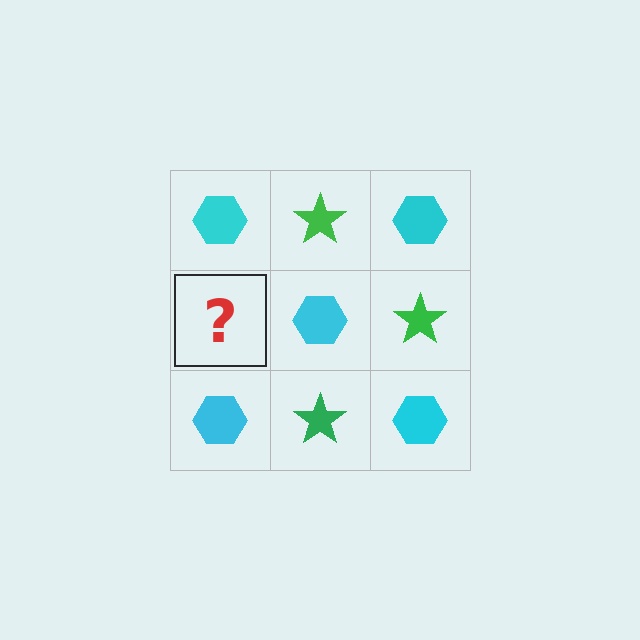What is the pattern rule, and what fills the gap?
The rule is that it alternates cyan hexagon and green star in a checkerboard pattern. The gap should be filled with a green star.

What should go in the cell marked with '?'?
The missing cell should contain a green star.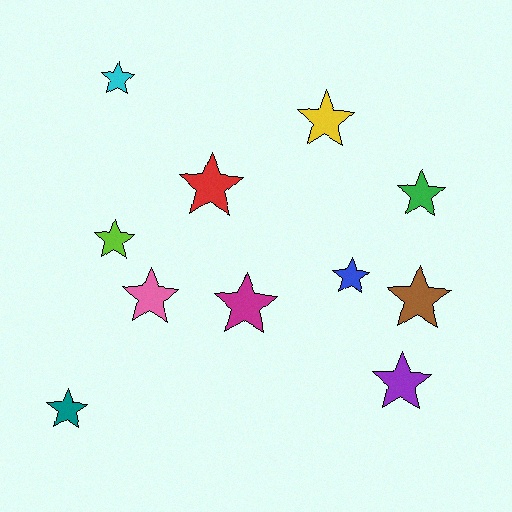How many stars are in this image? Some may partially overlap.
There are 11 stars.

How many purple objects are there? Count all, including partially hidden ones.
There is 1 purple object.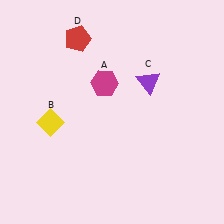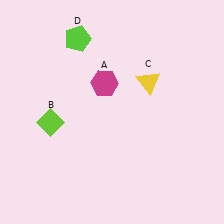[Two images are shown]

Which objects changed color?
B changed from yellow to lime. C changed from purple to yellow. D changed from red to lime.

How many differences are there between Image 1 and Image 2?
There are 3 differences between the two images.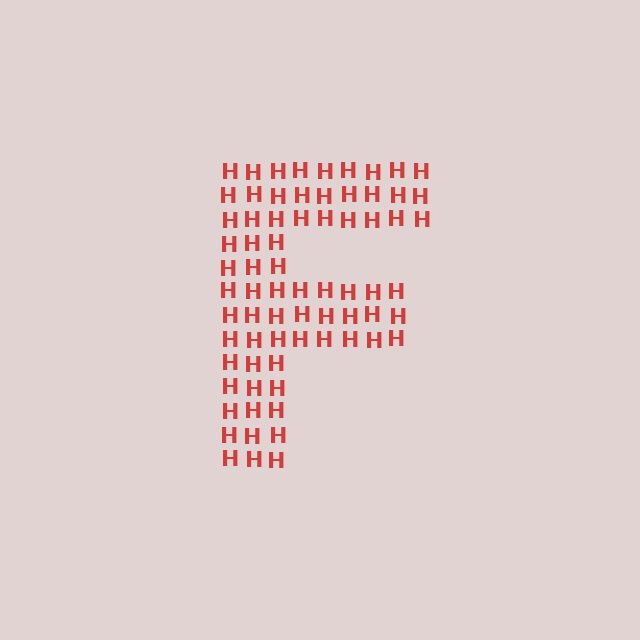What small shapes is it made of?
It is made of small letter H's.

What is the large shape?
The large shape is the letter F.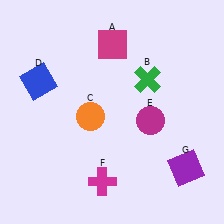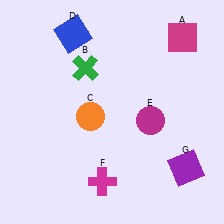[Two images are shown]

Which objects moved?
The objects that moved are: the magenta square (A), the green cross (B), the blue square (D).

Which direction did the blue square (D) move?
The blue square (D) moved up.